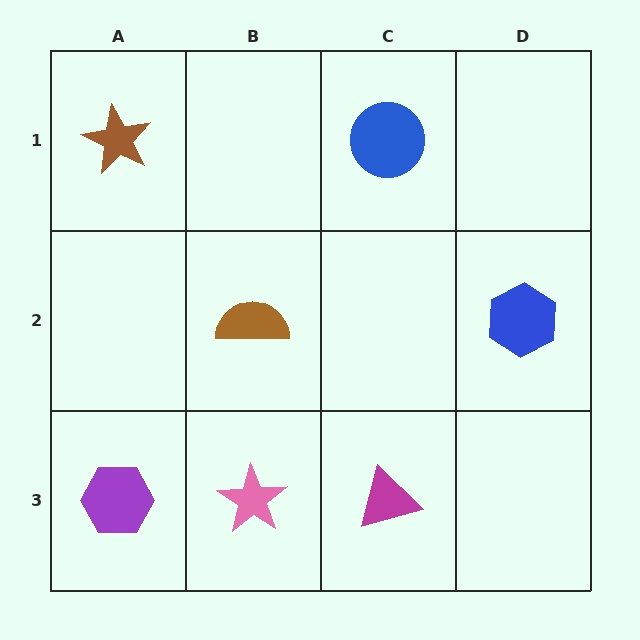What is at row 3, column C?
A magenta triangle.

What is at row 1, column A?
A brown star.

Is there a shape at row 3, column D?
No, that cell is empty.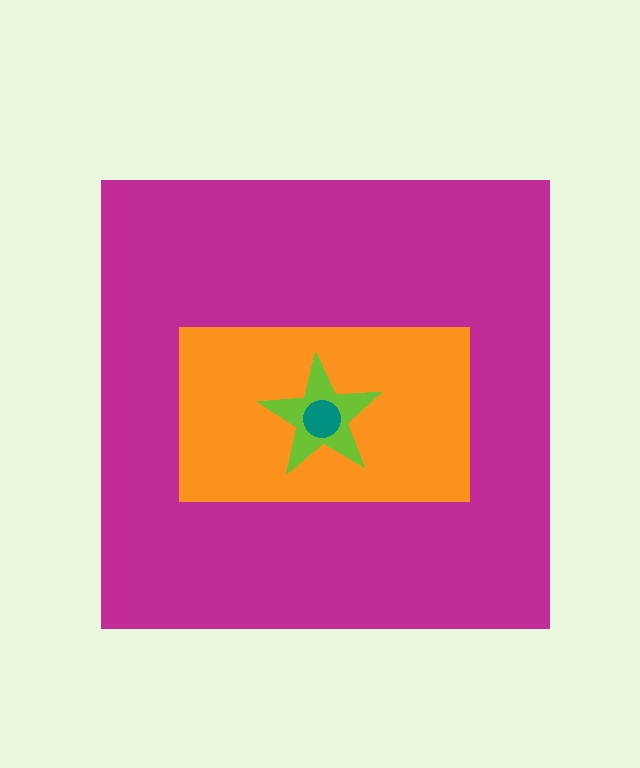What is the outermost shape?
The magenta square.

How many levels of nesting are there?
4.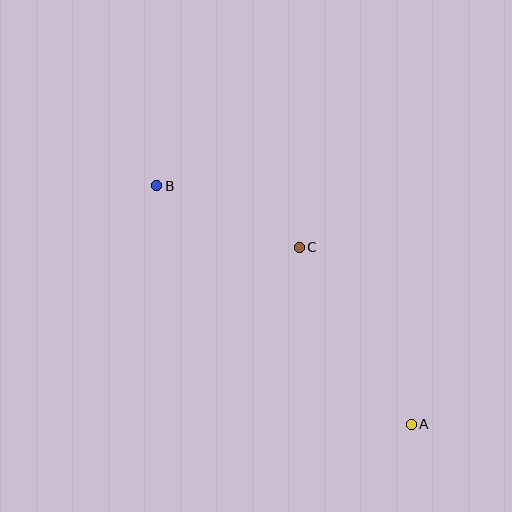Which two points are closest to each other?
Points B and C are closest to each other.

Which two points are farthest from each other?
Points A and B are farthest from each other.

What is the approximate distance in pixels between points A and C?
The distance between A and C is approximately 210 pixels.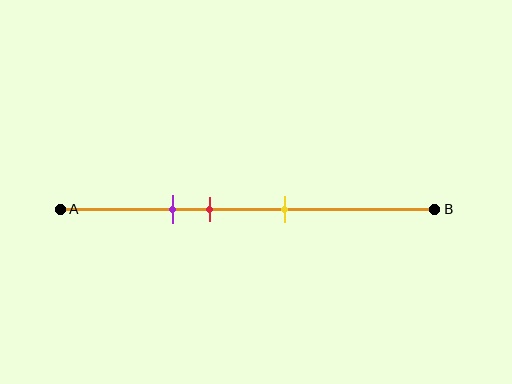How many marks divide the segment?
There are 3 marks dividing the segment.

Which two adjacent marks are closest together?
The purple and red marks are the closest adjacent pair.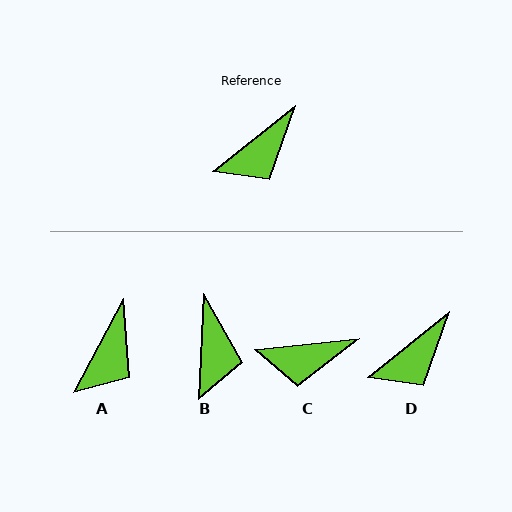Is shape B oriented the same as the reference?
No, it is off by about 48 degrees.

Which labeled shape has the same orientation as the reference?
D.